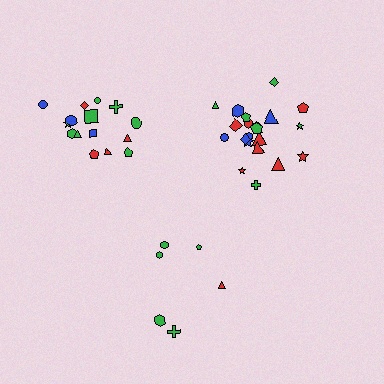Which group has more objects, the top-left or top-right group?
The top-right group.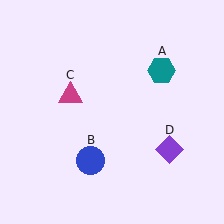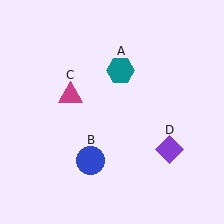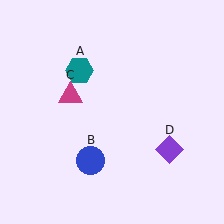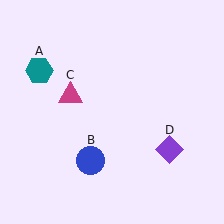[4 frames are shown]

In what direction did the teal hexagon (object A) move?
The teal hexagon (object A) moved left.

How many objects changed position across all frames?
1 object changed position: teal hexagon (object A).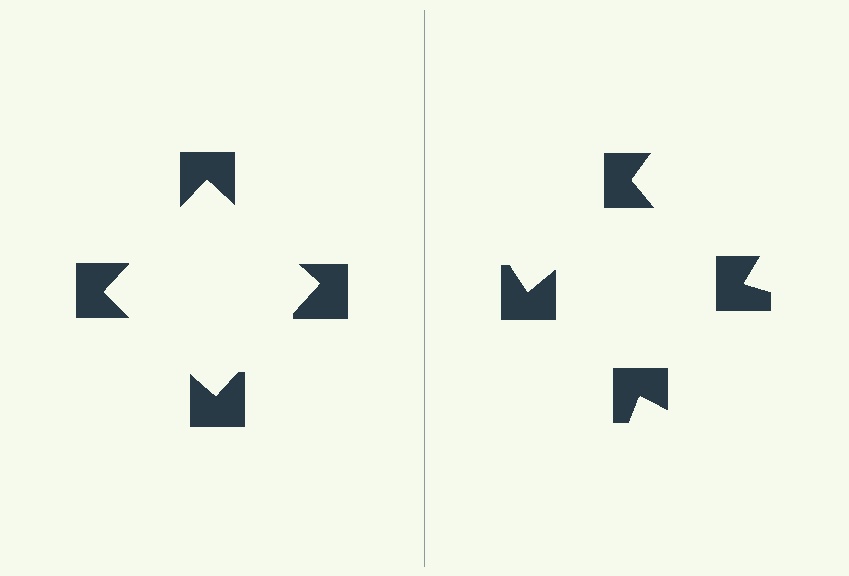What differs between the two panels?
The notched squares are positioned identically on both sides; only the wedge orientations differ. On the left they align to a square; on the right they are misaligned.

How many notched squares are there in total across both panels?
8 — 4 on each side.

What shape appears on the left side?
An illusory square.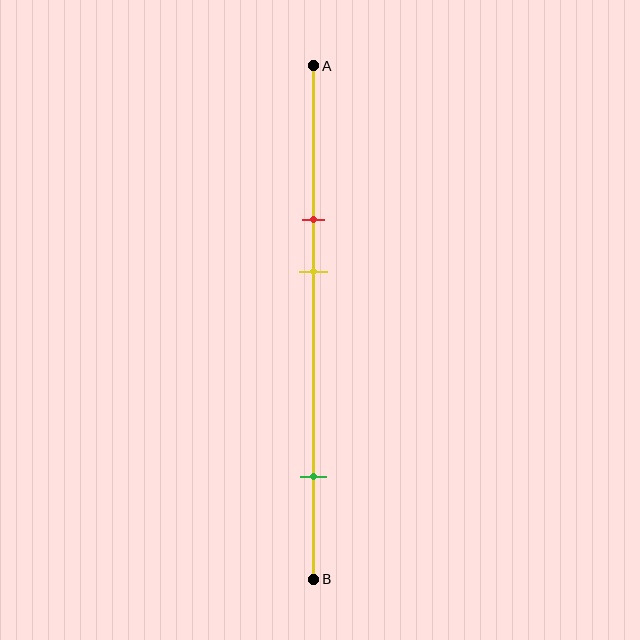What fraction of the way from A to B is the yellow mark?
The yellow mark is approximately 40% (0.4) of the way from A to B.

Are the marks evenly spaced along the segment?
No, the marks are not evenly spaced.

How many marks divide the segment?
There are 3 marks dividing the segment.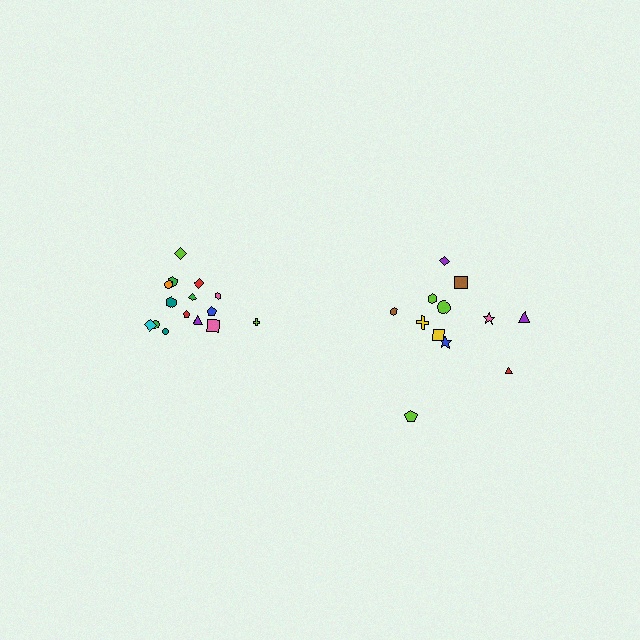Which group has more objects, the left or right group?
The left group.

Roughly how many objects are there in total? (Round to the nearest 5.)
Roughly 25 objects in total.